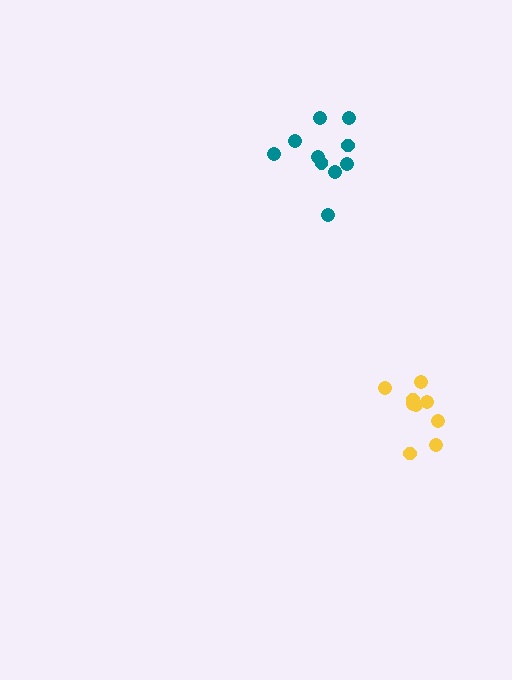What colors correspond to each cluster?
The clusters are colored: yellow, teal.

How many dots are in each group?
Group 1: 9 dots, Group 2: 10 dots (19 total).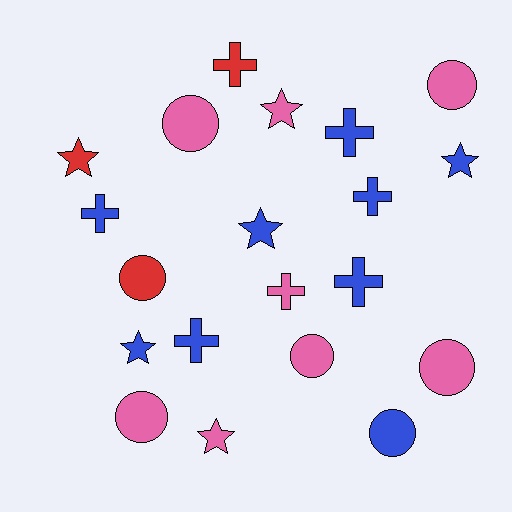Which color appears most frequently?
Blue, with 9 objects.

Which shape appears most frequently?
Circle, with 7 objects.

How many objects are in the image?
There are 20 objects.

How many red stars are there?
There is 1 red star.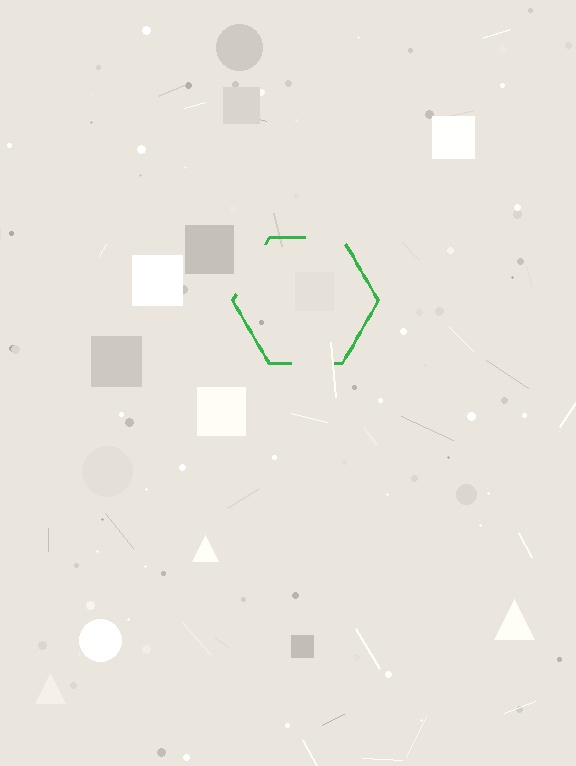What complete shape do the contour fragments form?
The contour fragments form a hexagon.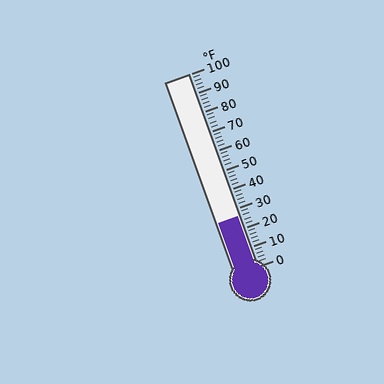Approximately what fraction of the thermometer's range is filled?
The thermometer is filled to approximately 25% of its range.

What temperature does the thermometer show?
The thermometer shows approximately 26°F.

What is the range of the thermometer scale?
The thermometer scale ranges from 0°F to 100°F.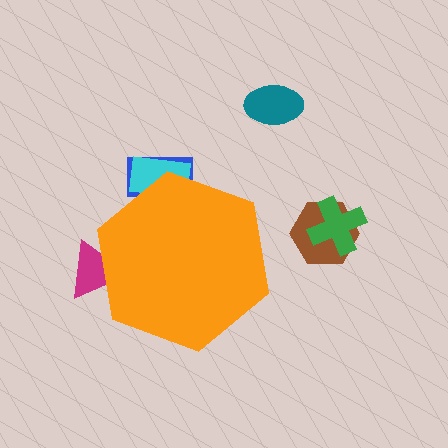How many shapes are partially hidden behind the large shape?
3 shapes are partially hidden.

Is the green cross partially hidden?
No, the green cross is fully visible.